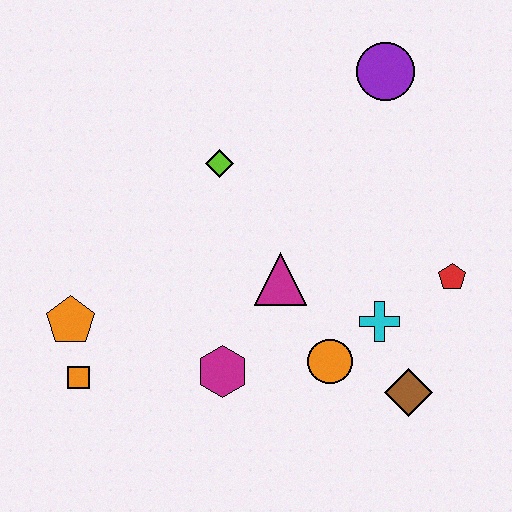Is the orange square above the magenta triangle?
No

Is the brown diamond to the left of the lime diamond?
No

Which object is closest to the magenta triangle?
The orange circle is closest to the magenta triangle.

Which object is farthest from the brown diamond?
The orange pentagon is farthest from the brown diamond.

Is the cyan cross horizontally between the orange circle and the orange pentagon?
No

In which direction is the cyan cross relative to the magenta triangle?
The cyan cross is to the right of the magenta triangle.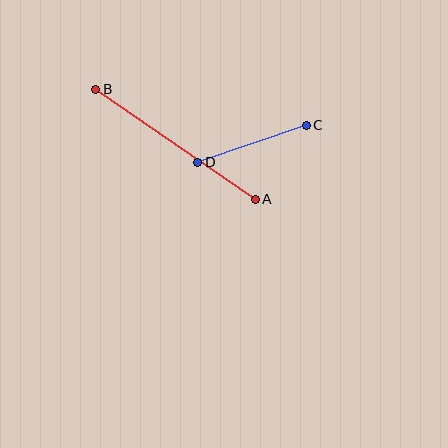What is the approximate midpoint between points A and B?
The midpoint is at approximately (175, 144) pixels.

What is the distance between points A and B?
The distance is approximately 194 pixels.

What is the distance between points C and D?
The distance is approximately 114 pixels.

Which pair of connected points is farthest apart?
Points A and B are farthest apart.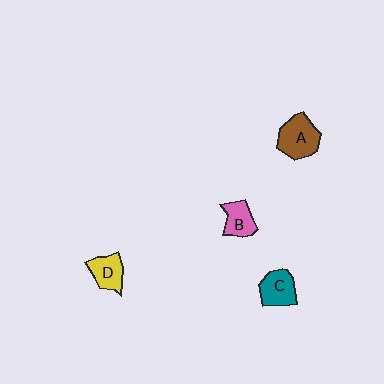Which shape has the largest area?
Shape A (brown).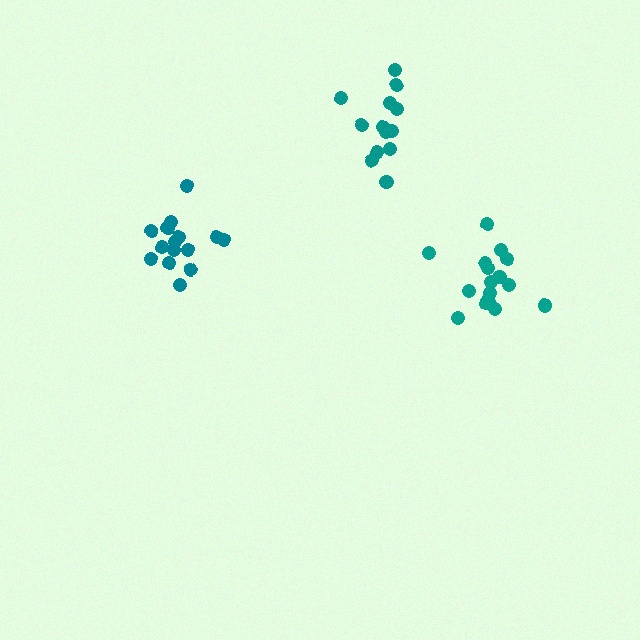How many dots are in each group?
Group 1: 15 dots, Group 2: 14 dots, Group 3: 16 dots (45 total).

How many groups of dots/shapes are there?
There are 3 groups.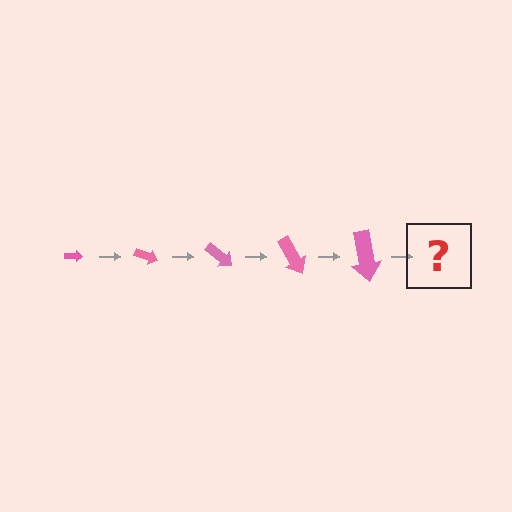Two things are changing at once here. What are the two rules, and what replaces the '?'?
The two rules are that the arrow grows larger each step and it rotates 20 degrees each step. The '?' should be an arrow, larger than the previous one and rotated 100 degrees from the start.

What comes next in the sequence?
The next element should be an arrow, larger than the previous one and rotated 100 degrees from the start.